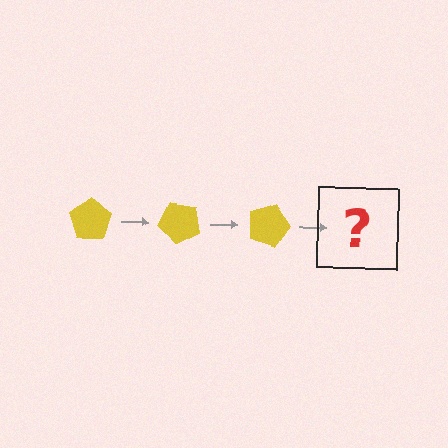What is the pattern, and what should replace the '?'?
The pattern is that the pentagon rotates 45 degrees each step. The '?' should be a yellow pentagon rotated 135 degrees.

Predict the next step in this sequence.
The next step is a yellow pentagon rotated 135 degrees.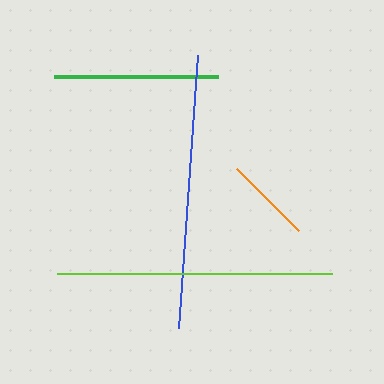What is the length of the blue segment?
The blue segment is approximately 274 pixels long.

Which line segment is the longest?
The lime line is the longest at approximately 274 pixels.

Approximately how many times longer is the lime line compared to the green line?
The lime line is approximately 1.7 times the length of the green line.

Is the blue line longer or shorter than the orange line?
The blue line is longer than the orange line.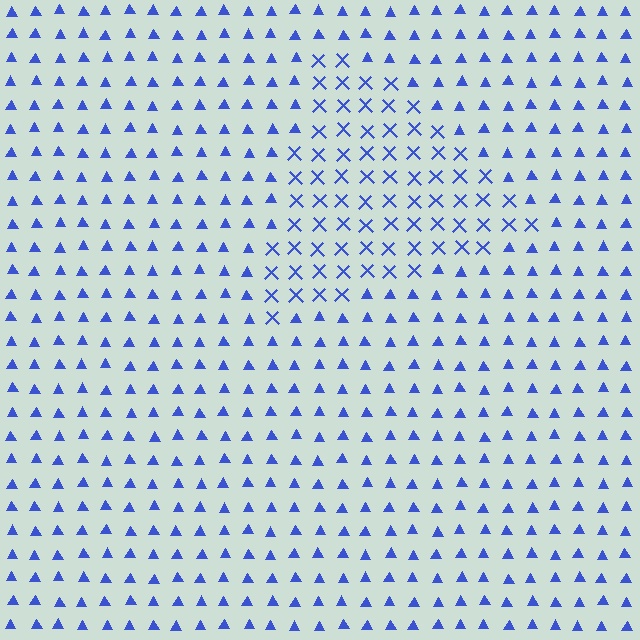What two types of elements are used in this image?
The image uses X marks inside the triangle region and triangles outside it.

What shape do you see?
I see a triangle.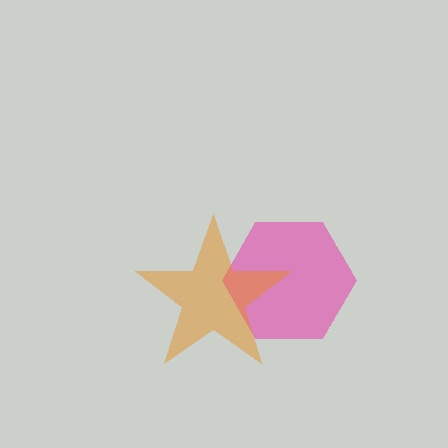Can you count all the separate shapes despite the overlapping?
Yes, there are 2 separate shapes.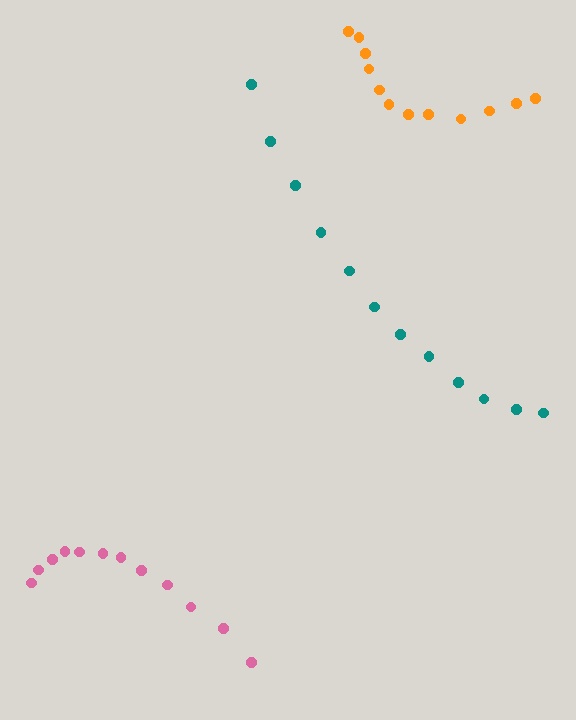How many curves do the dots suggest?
There are 3 distinct paths.